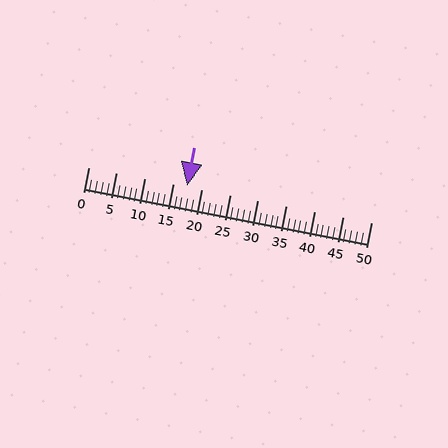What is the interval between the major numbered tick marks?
The major tick marks are spaced 5 units apart.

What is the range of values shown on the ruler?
The ruler shows values from 0 to 50.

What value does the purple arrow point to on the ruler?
The purple arrow points to approximately 17.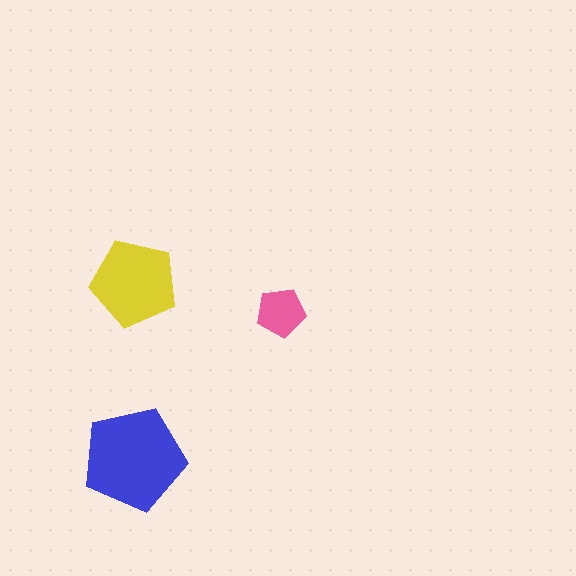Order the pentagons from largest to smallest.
the blue one, the yellow one, the pink one.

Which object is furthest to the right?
The pink pentagon is rightmost.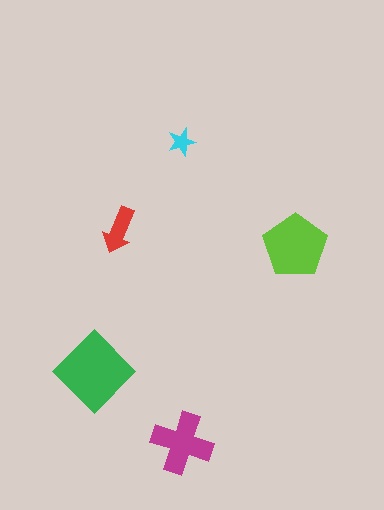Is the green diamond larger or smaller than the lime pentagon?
Larger.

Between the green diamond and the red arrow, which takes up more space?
The green diamond.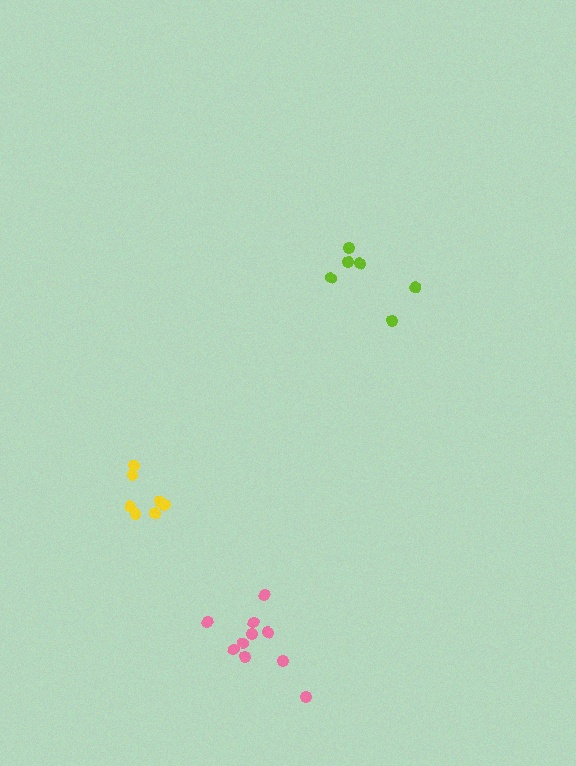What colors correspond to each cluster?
The clusters are colored: pink, yellow, lime.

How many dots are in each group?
Group 1: 10 dots, Group 2: 7 dots, Group 3: 6 dots (23 total).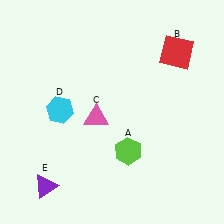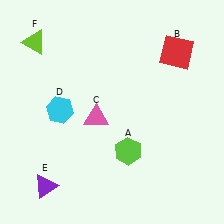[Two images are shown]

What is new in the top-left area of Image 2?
A lime triangle (F) was added in the top-left area of Image 2.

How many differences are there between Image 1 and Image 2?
There is 1 difference between the two images.